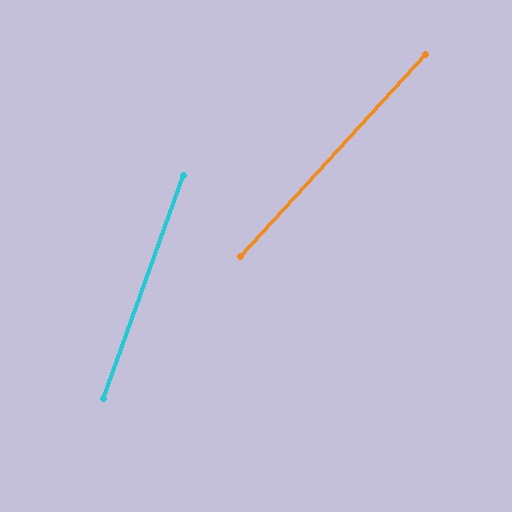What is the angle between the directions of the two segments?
Approximately 23 degrees.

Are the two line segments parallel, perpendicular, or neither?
Neither parallel nor perpendicular — they differ by about 23°.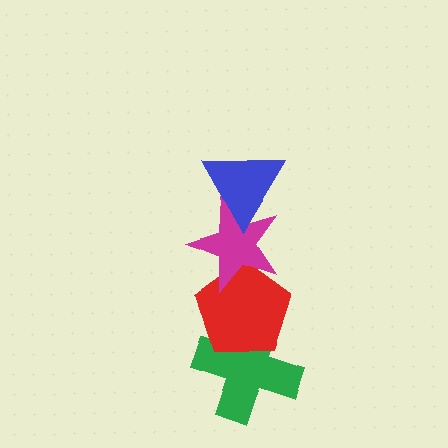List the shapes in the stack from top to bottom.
From top to bottom: the blue triangle, the magenta star, the red pentagon, the green cross.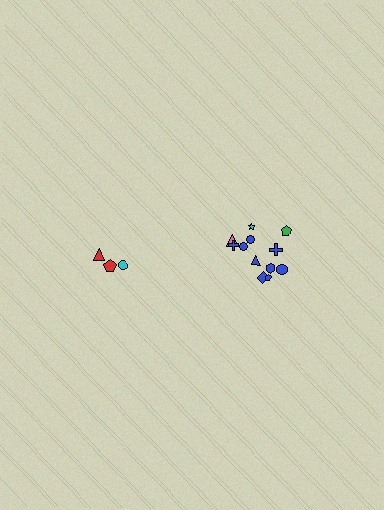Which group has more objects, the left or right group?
The right group.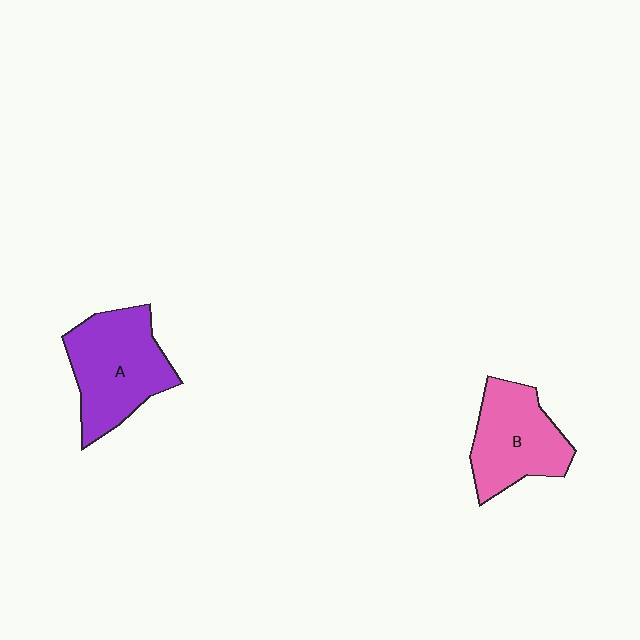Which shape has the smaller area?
Shape B (pink).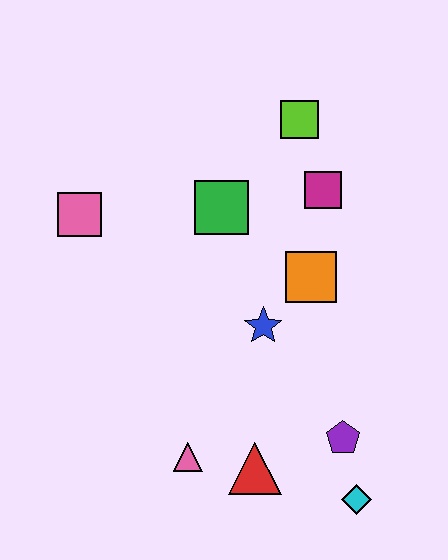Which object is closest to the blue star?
The orange square is closest to the blue star.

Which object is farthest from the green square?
The cyan diamond is farthest from the green square.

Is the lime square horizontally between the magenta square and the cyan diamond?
No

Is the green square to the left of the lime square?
Yes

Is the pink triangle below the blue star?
Yes